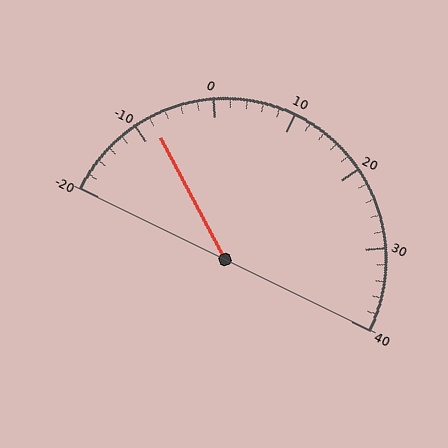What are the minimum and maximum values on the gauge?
The gauge ranges from -20 to 40.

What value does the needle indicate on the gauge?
The needle indicates approximately -8.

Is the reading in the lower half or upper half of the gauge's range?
The reading is in the lower half of the range (-20 to 40).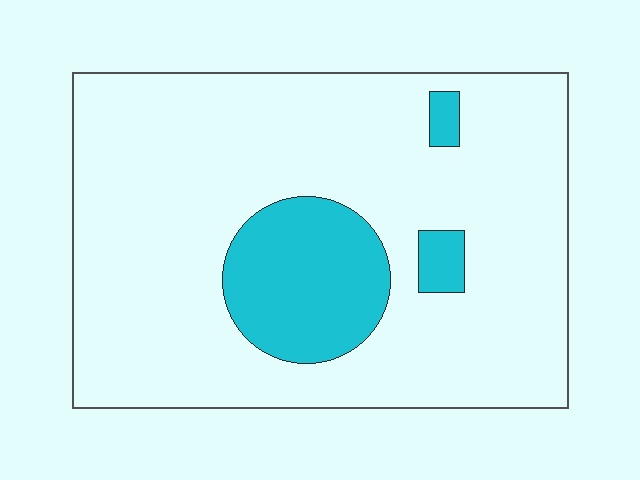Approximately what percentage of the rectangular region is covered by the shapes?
Approximately 15%.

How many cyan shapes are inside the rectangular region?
3.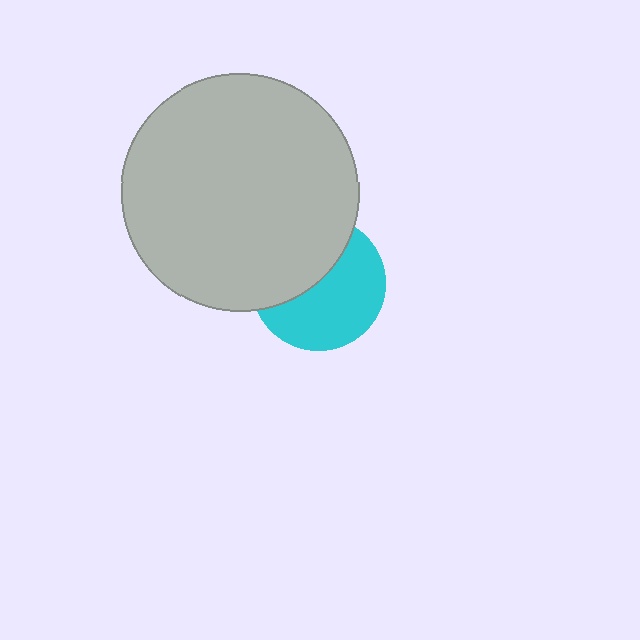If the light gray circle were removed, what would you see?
You would see the complete cyan circle.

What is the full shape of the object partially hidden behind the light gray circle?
The partially hidden object is a cyan circle.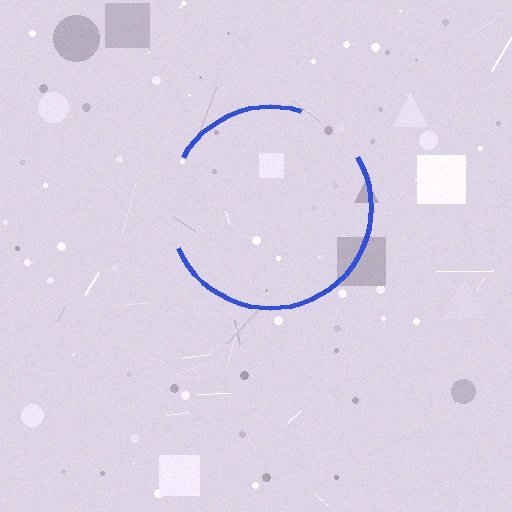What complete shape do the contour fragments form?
The contour fragments form a circle.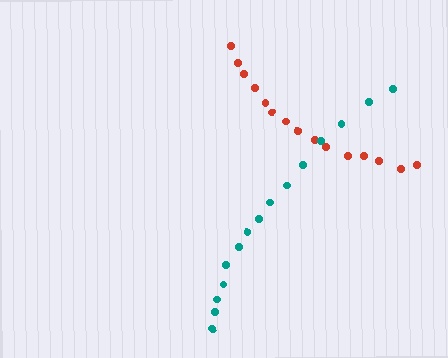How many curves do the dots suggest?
There are 2 distinct paths.